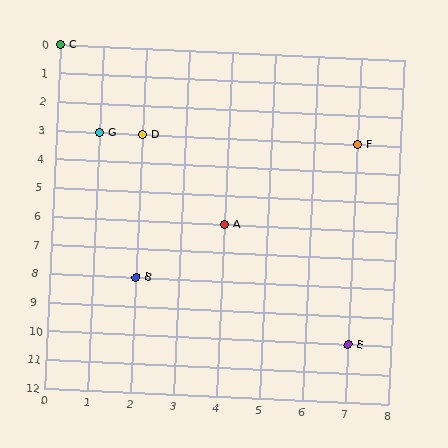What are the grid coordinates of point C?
Point C is at grid coordinates (0, 0).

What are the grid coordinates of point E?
Point E is at grid coordinates (7, 10).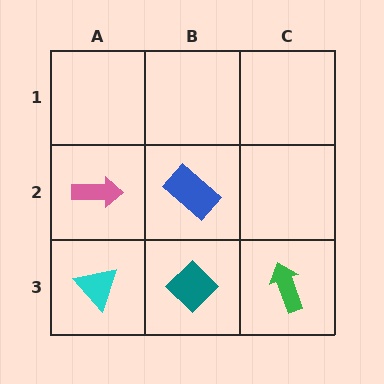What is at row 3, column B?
A teal diamond.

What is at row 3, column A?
A cyan triangle.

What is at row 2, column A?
A pink arrow.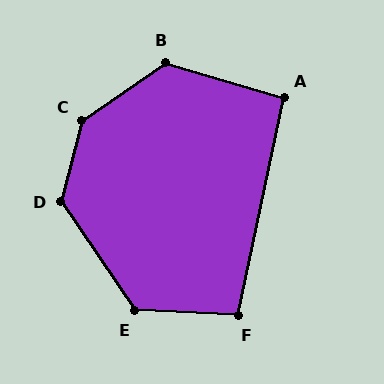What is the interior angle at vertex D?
Approximately 131 degrees (obtuse).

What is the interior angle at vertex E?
Approximately 127 degrees (obtuse).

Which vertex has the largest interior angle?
C, at approximately 139 degrees.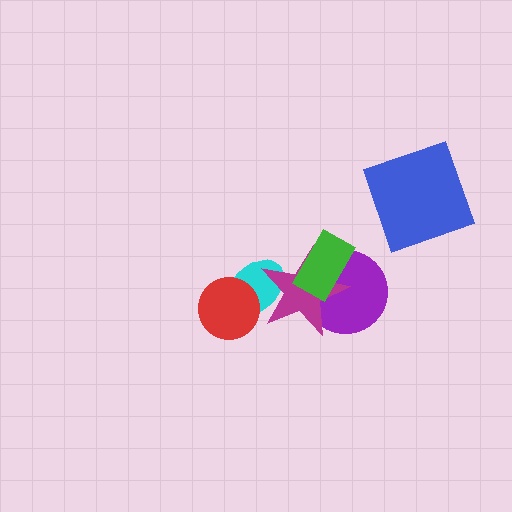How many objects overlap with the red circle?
1 object overlaps with the red circle.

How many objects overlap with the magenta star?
3 objects overlap with the magenta star.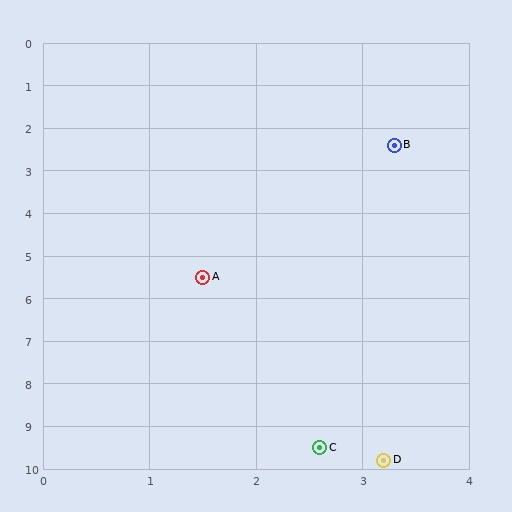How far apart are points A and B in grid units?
Points A and B are about 3.6 grid units apart.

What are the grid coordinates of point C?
Point C is at approximately (2.6, 9.5).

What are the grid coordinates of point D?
Point D is at approximately (3.2, 9.8).